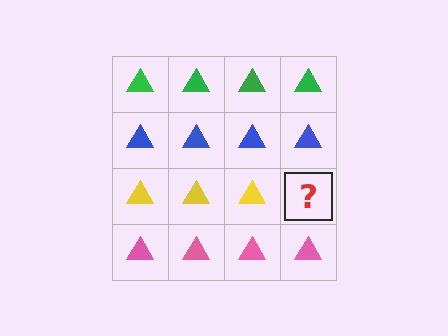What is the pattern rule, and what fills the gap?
The rule is that each row has a consistent color. The gap should be filled with a yellow triangle.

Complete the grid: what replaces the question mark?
The question mark should be replaced with a yellow triangle.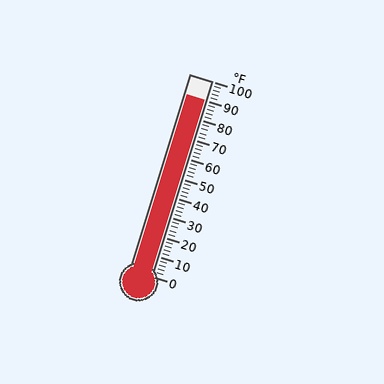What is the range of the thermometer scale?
The thermometer scale ranges from 0°F to 100°F.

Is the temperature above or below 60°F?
The temperature is above 60°F.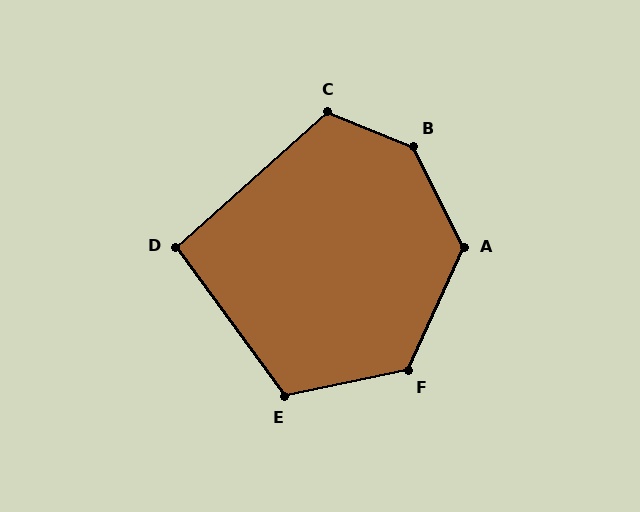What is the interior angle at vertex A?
Approximately 129 degrees (obtuse).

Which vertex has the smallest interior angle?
D, at approximately 96 degrees.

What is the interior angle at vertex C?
Approximately 116 degrees (obtuse).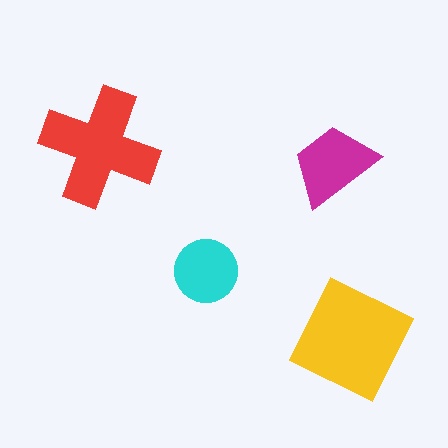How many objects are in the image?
There are 4 objects in the image.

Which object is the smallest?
The cyan circle.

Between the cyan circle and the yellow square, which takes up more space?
The yellow square.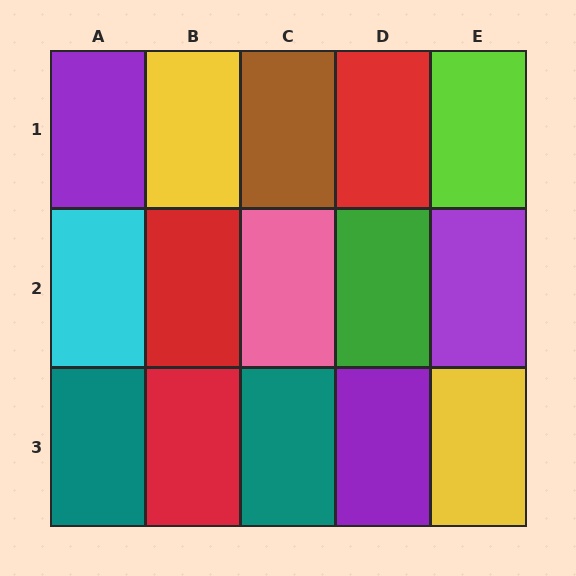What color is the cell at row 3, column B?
Red.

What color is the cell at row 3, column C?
Teal.